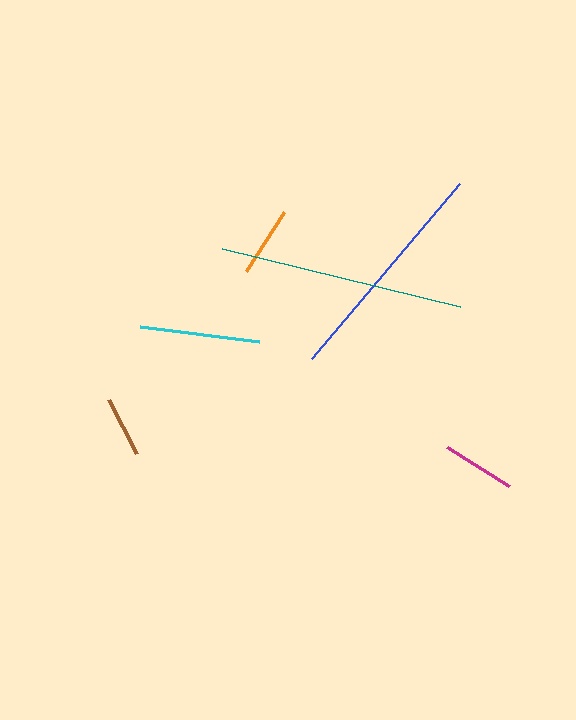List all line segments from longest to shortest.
From longest to shortest: teal, blue, cyan, magenta, orange, brown.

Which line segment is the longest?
The teal line is the longest at approximately 245 pixels.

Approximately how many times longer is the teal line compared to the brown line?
The teal line is approximately 4.0 times the length of the brown line.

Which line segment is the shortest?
The brown line is the shortest at approximately 61 pixels.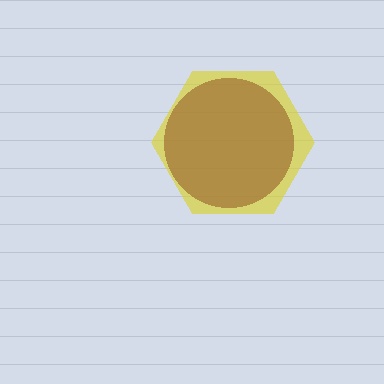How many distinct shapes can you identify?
There are 2 distinct shapes: a yellow hexagon, a brown circle.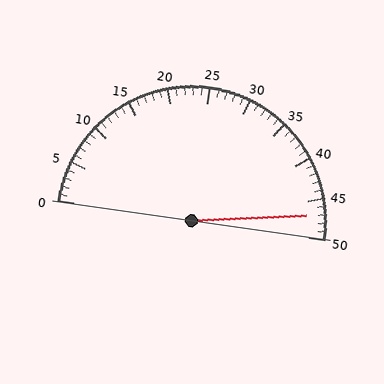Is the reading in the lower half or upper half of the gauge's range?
The reading is in the upper half of the range (0 to 50).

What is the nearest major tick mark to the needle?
The nearest major tick mark is 45.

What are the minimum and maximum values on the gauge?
The gauge ranges from 0 to 50.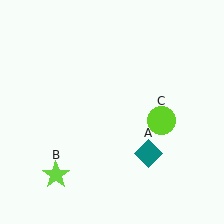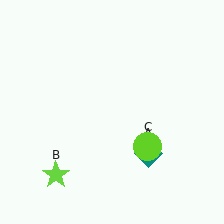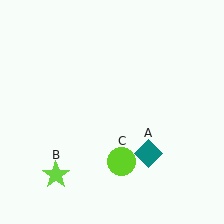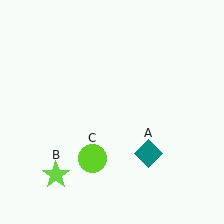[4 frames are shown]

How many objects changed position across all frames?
1 object changed position: lime circle (object C).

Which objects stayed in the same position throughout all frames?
Teal diamond (object A) and lime star (object B) remained stationary.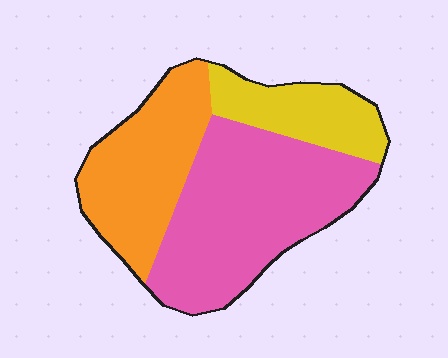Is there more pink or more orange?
Pink.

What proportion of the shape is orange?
Orange takes up about one third (1/3) of the shape.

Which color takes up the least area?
Yellow, at roughly 20%.